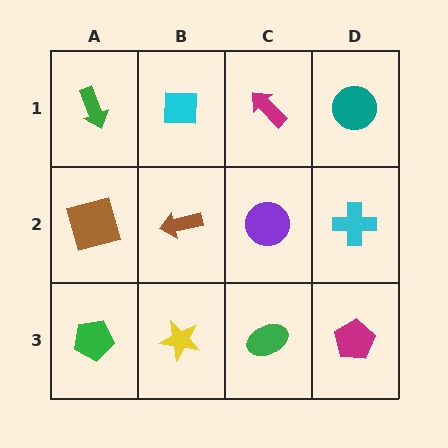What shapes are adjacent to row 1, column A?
A brown square (row 2, column A), a cyan square (row 1, column B).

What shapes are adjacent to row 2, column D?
A teal circle (row 1, column D), a magenta pentagon (row 3, column D), a purple circle (row 2, column C).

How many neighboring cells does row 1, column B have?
3.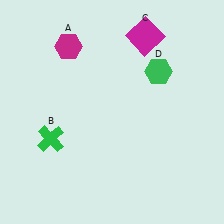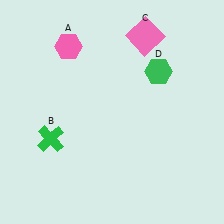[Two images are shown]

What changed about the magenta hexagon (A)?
In Image 1, A is magenta. In Image 2, it changed to pink.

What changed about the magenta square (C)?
In Image 1, C is magenta. In Image 2, it changed to pink.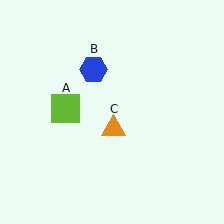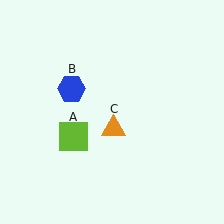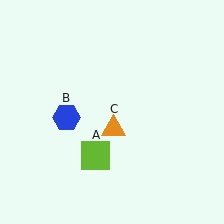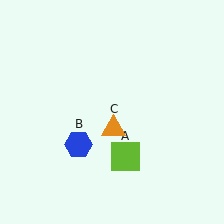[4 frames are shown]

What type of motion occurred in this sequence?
The lime square (object A), blue hexagon (object B) rotated counterclockwise around the center of the scene.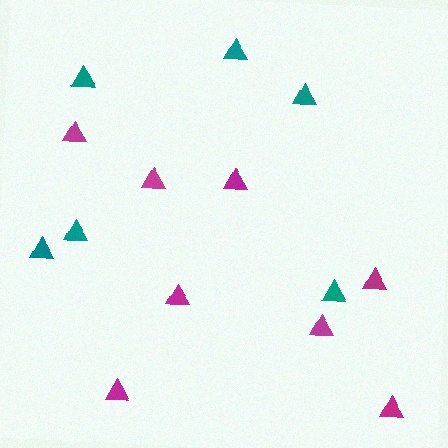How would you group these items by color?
There are 2 groups: one group of teal triangles (6) and one group of magenta triangles (8).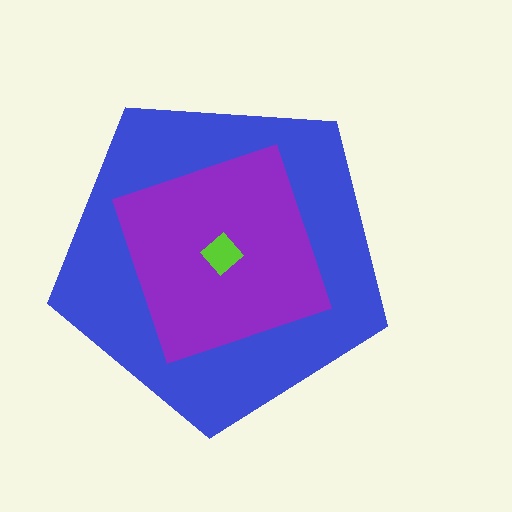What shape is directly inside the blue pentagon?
The purple square.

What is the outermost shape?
The blue pentagon.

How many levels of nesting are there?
3.